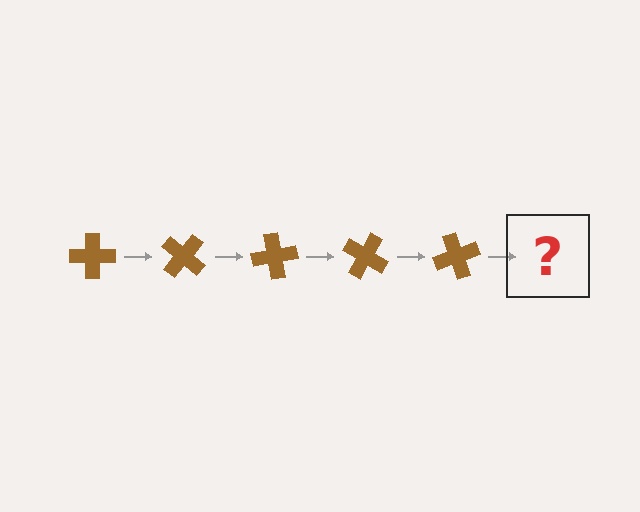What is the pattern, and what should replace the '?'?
The pattern is that the cross rotates 40 degrees each step. The '?' should be a brown cross rotated 200 degrees.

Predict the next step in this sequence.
The next step is a brown cross rotated 200 degrees.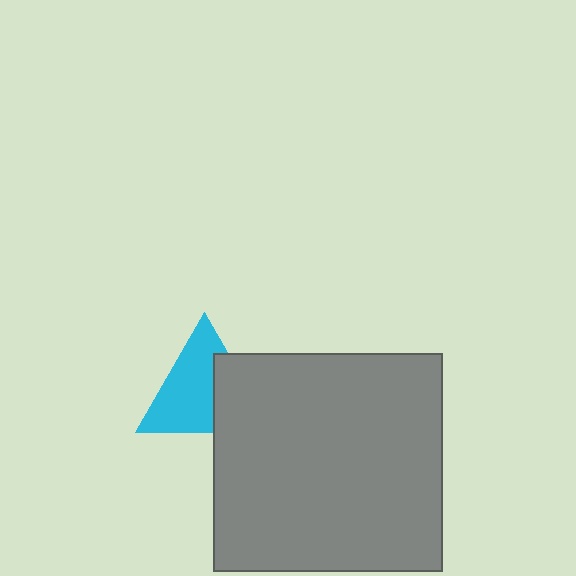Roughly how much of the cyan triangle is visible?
About half of it is visible (roughly 64%).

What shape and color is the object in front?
The object in front is a gray rectangle.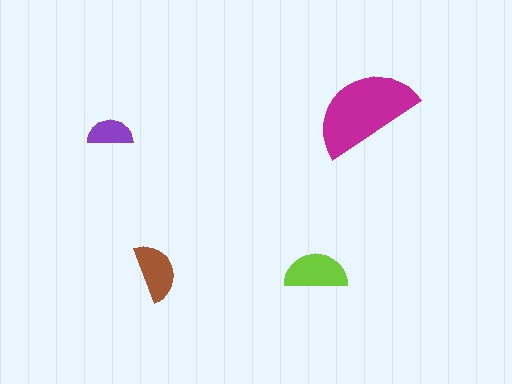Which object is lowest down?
The brown semicircle is bottommost.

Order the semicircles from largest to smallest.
the magenta one, the lime one, the brown one, the purple one.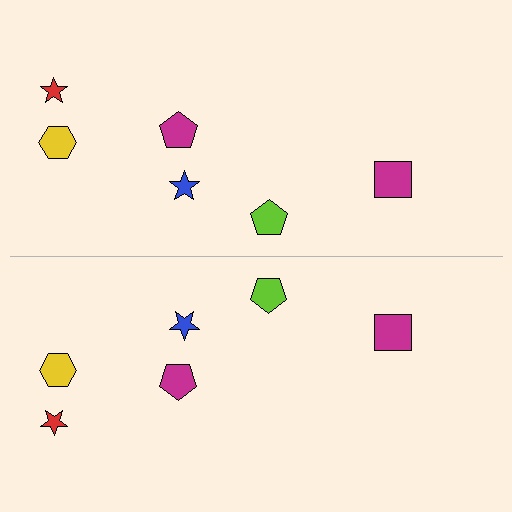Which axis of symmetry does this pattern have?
The pattern has a horizontal axis of symmetry running through the center of the image.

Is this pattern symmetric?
Yes, this pattern has bilateral (reflection) symmetry.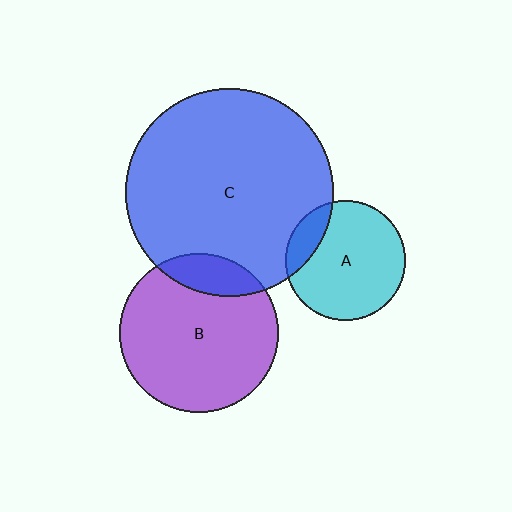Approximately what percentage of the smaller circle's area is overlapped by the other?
Approximately 15%.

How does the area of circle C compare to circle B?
Approximately 1.7 times.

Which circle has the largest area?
Circle C (blue).